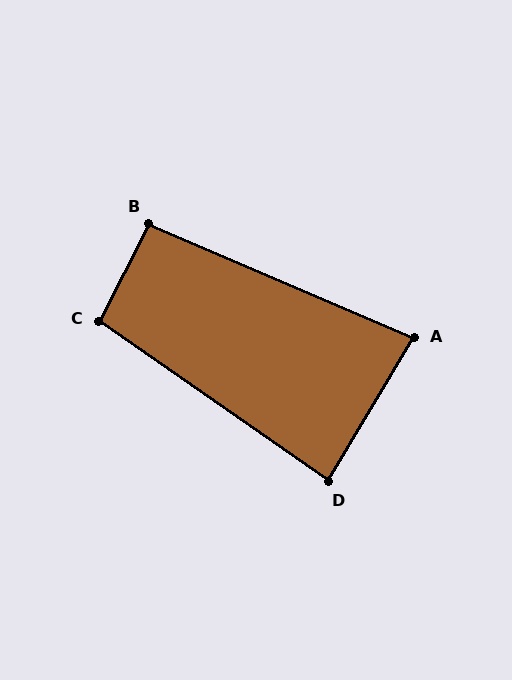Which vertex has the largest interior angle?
C, at approximately 98 degrees.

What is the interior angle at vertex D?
Approximately 86 degrees (approximately right).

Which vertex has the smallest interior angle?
A, at approximately 82 degrees.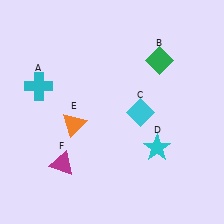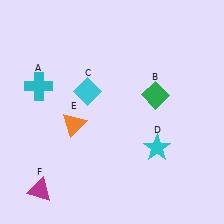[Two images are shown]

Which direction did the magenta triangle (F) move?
The magenta triangle (F) moved down.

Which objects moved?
The objects that moved are: the green diamond (B), the cyan diamond (C), the magenta triangle (F).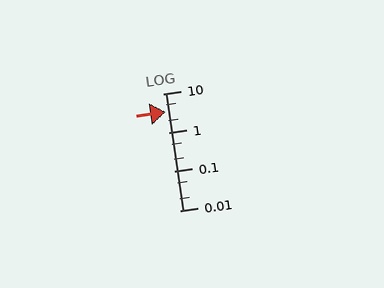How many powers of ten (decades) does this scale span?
The scale spans 3 decades, from 0.01 to 10.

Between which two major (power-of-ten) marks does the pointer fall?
The pointer is between 1 and 10.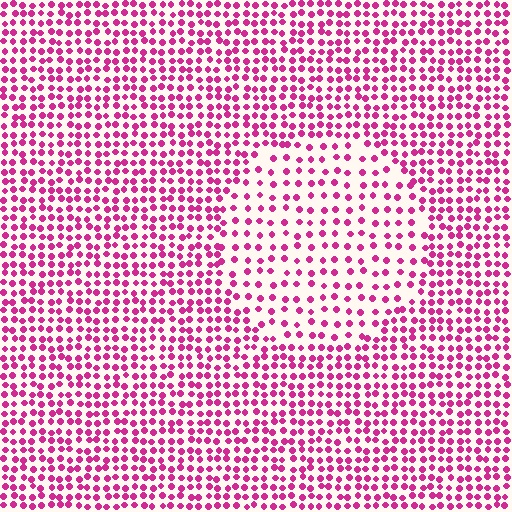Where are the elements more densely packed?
The elements are more densely packed outside the circle boundary.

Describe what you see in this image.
The image contains small magenta elements arranged at two different densities. A circle-shaped region is visible where the elements are less densely packed than the surrounding area.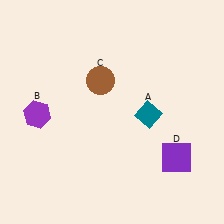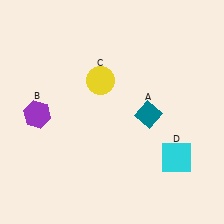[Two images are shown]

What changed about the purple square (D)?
In Image 1, D is purple. In Image 2, it changed to cyan.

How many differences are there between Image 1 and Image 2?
There are 2 differences between the two images.